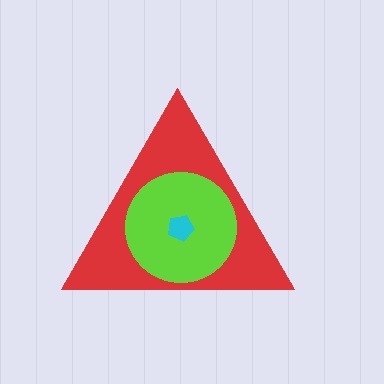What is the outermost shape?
The red triangle.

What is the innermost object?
The cyan pentagon.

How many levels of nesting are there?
3.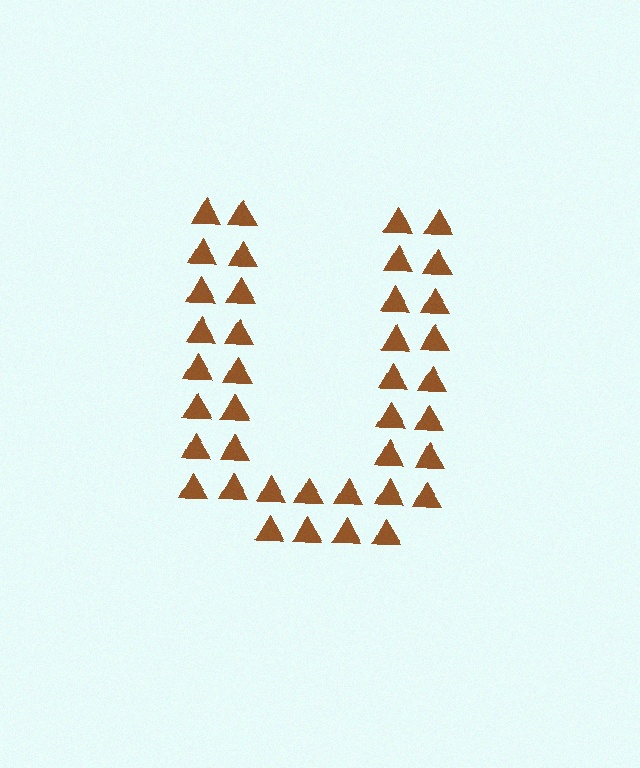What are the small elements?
The small elements are triangles.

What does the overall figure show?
The overall figure shows the letter U.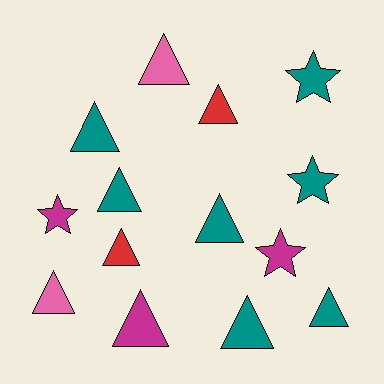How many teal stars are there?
There are 2 teal stars.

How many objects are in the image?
There are 14 objects.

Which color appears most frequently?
Teal, with 7 objects.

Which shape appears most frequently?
Triangle, with 10 objects.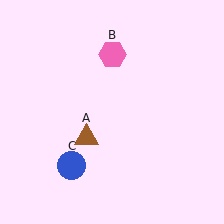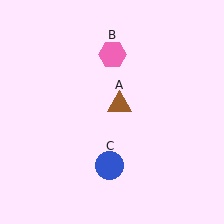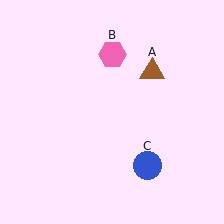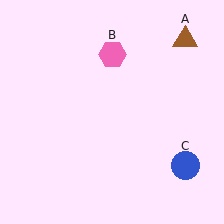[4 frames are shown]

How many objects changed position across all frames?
2 objects changed position: brown triangle (object A), blue circle (object C).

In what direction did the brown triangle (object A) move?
The brown triangle (object A) moved up and to the right.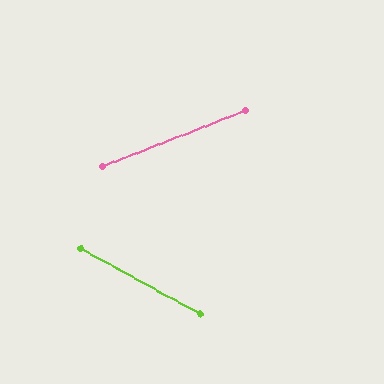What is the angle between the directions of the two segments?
Approximately 50 degrees.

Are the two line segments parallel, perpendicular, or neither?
Neither parallel nor perpendicular — they differ by about 50°.